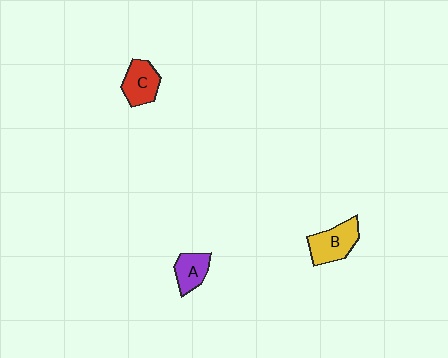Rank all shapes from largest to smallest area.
From largest to smallest: B (yellow), C (red), A (purple).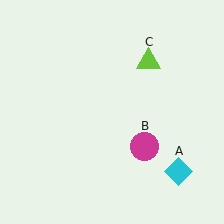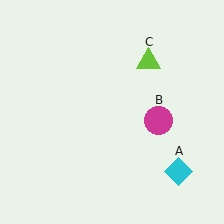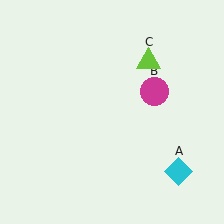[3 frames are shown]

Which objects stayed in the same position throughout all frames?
Cyan diamond (object A) and lime triangle (object C) remained stationary.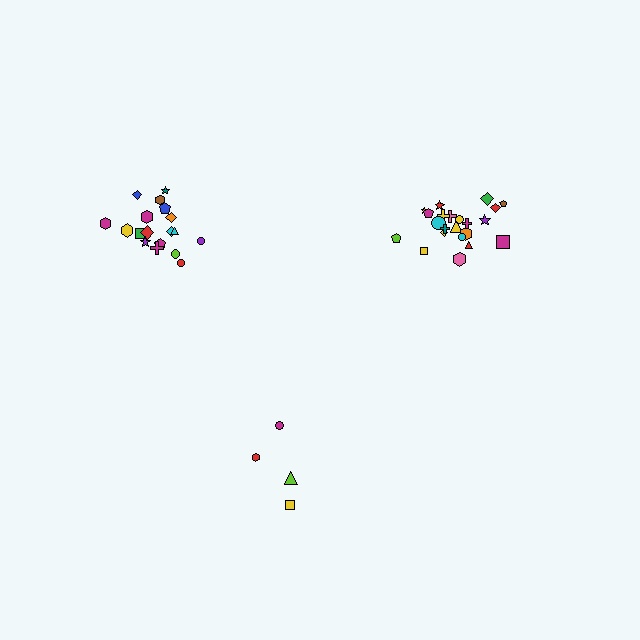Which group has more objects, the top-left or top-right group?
The top-right group.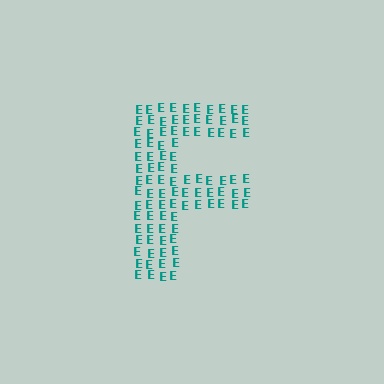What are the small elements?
The small elements are letter E's.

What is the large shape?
The large shape is the letter F.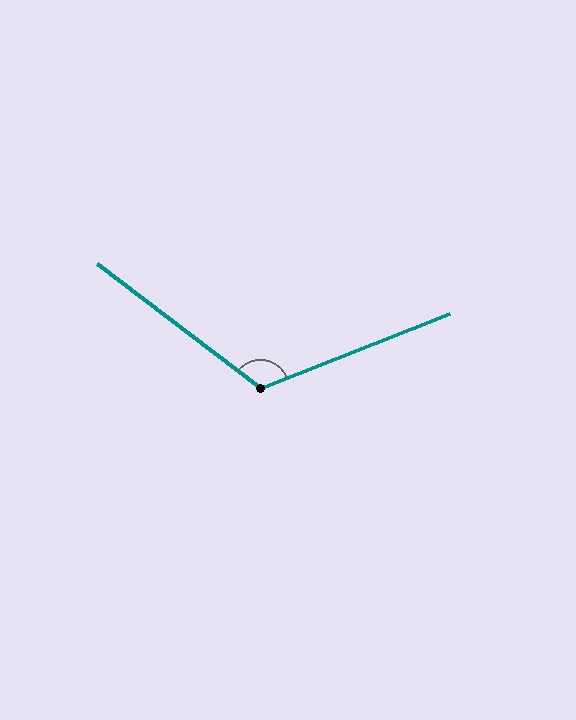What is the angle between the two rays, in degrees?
Approximately 121 degrees.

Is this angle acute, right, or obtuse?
It is obtuse.